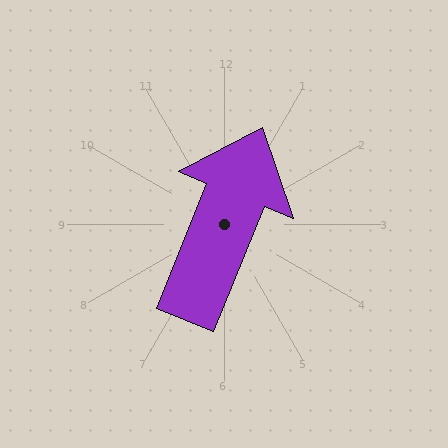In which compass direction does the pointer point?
North.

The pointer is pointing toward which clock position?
Roughly 1 o'clock.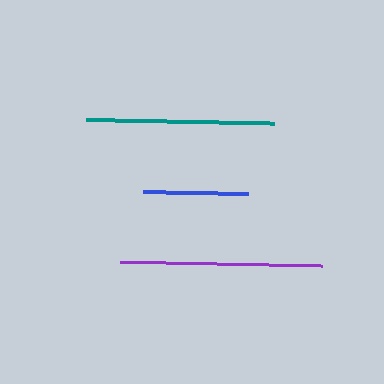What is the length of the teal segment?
The teal segment is approximately 187 pixels long.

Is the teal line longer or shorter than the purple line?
The purple line is longer than the teal line.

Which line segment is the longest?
The purple line is the longest at approximately 202 pixels.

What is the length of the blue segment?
The blue segment is approximately 105 pixels long.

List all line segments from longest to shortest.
From longest to shortest: purple, teal, blue.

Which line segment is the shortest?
The blue line is the shortest at approximately 105 pixels.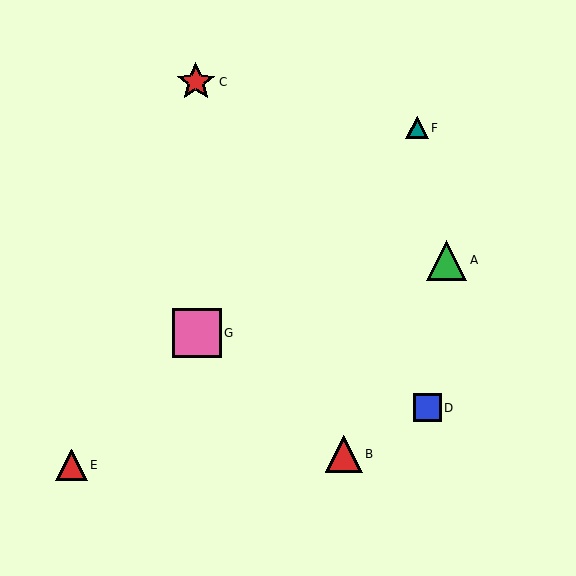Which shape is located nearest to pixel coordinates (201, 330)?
The pink square (labeled G) at (197, 333) is nearest to that location.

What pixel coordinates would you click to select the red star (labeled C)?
Click at (196, 82) to select the red star C.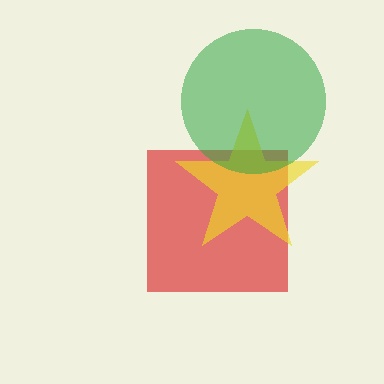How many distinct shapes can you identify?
There are 3 distinct shapes: a red square, a yellow star, a green circle.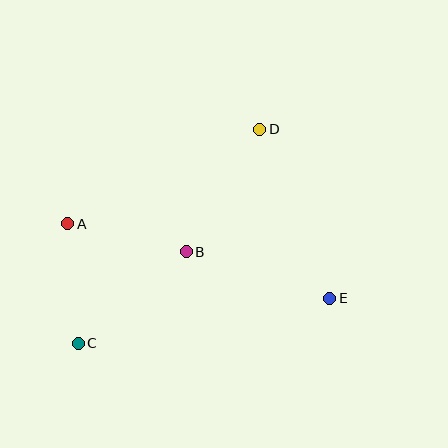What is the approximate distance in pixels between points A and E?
The distance between A and E is approximately 273 pixels.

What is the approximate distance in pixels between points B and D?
The distance between B and D is approximately 143 pixels.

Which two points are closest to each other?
Points A and C are closest to each other.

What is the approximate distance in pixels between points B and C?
The distance between B and C is approximately 142 pixels.